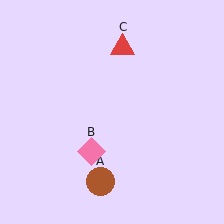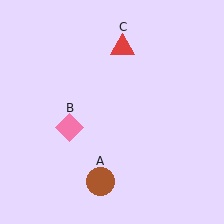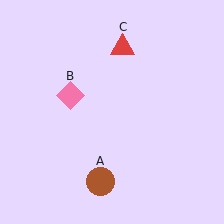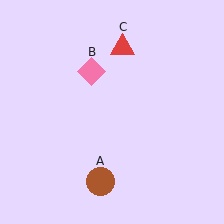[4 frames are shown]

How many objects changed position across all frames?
1 object changed position: pink diamond (object B).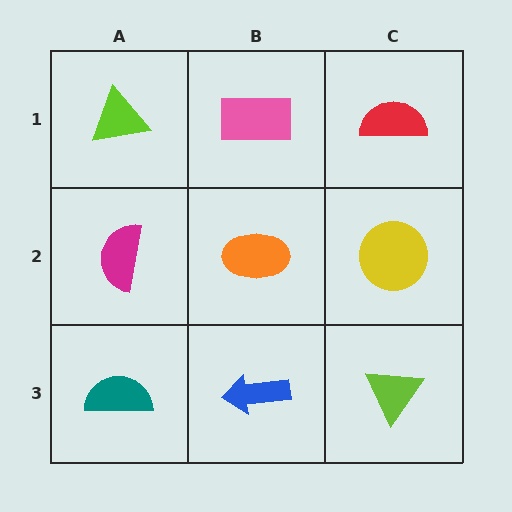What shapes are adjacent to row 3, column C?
A yellow circle (row 2, column C), a blue arrow (row 3, column B).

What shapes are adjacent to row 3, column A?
A magenta semicircle (row 2, column A), a blue arrow (row 3, column B).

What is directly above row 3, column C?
A yellow circle.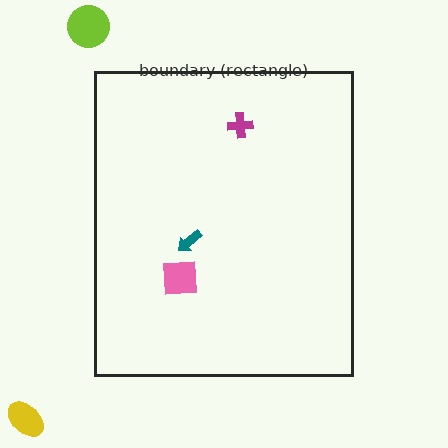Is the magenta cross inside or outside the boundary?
Inside.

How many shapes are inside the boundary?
3 inside, 2 outside.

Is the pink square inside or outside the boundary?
Inside.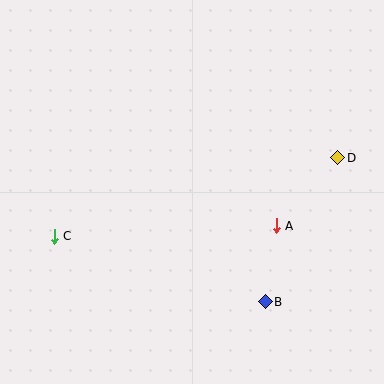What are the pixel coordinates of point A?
Point A is at (276, 226).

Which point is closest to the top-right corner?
Point D is closest to the top-right corner.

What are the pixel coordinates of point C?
Point C is at (54, 236).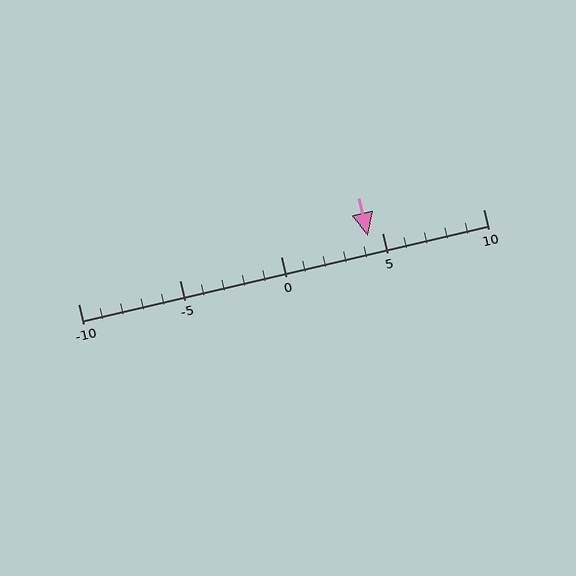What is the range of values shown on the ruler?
The ruler shows values from -10 to 10.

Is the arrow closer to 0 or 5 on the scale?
The arrow is closer to 5.